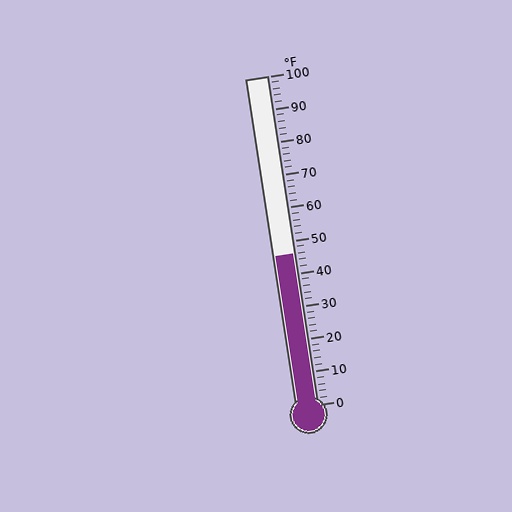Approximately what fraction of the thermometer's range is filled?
The thermometer is filled to approximately 45% of its range.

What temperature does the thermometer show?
The thermometer shows approximately 46°F.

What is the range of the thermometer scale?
The thermometer scale ranges from 0°F to 100°F.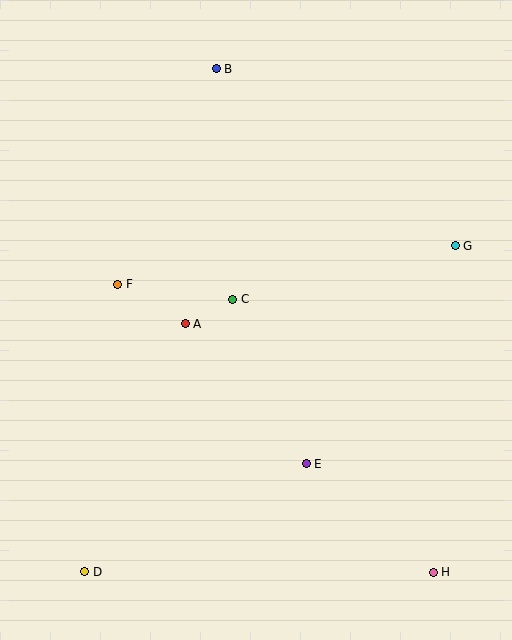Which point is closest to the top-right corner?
Point G is closest to the top-right corner.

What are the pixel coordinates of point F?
Point F is at (118, 284).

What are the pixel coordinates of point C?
Point C is at (233, 299).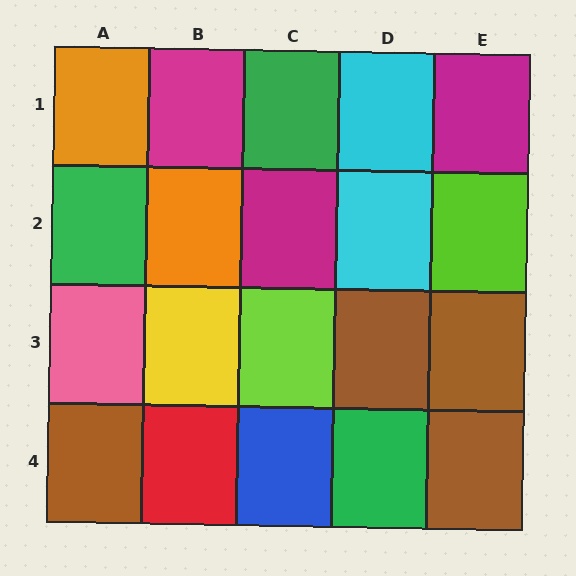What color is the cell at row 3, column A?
Pink.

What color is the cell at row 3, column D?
Brown.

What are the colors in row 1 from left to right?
Orange, magenta, green, cyan, magenta.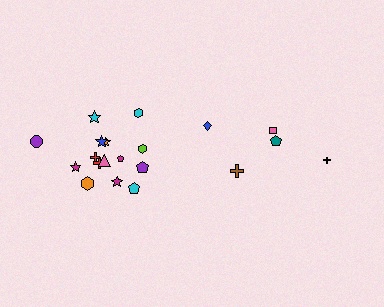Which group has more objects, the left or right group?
The left group.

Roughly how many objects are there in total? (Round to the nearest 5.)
Roughly 20 objects in total.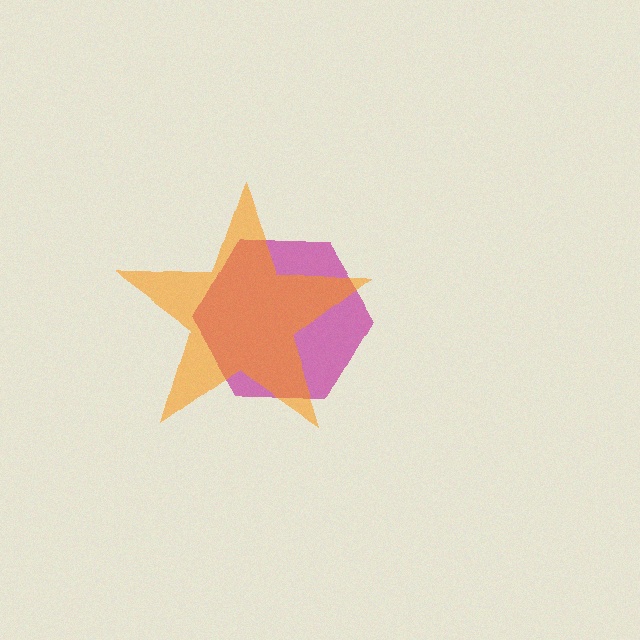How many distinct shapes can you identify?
There are 2 distinct shapes: a magenta hexagon, an orange star.